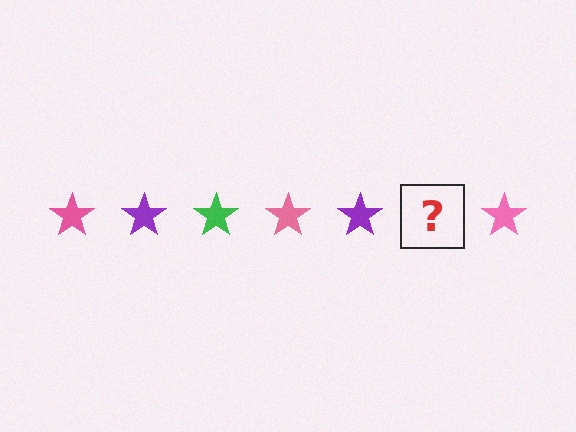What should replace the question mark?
The question mark should be replaced with a green star.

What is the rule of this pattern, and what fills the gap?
The rule is that the pattern cycles through pink, purple, green stars. The gap should be filled with a green star.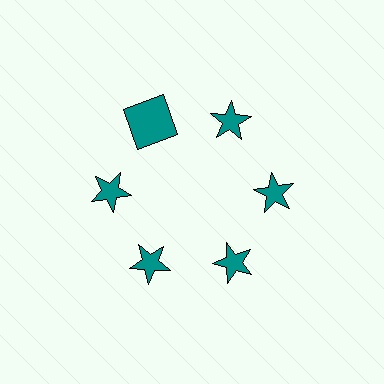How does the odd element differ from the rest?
It has a different shape: square instead of star.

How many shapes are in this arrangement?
There are 6 shapes arranged in a ring pattern.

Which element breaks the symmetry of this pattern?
The teal square at roughly the 11 o'clock position breaks the symmetry. All other shapes are teal stars.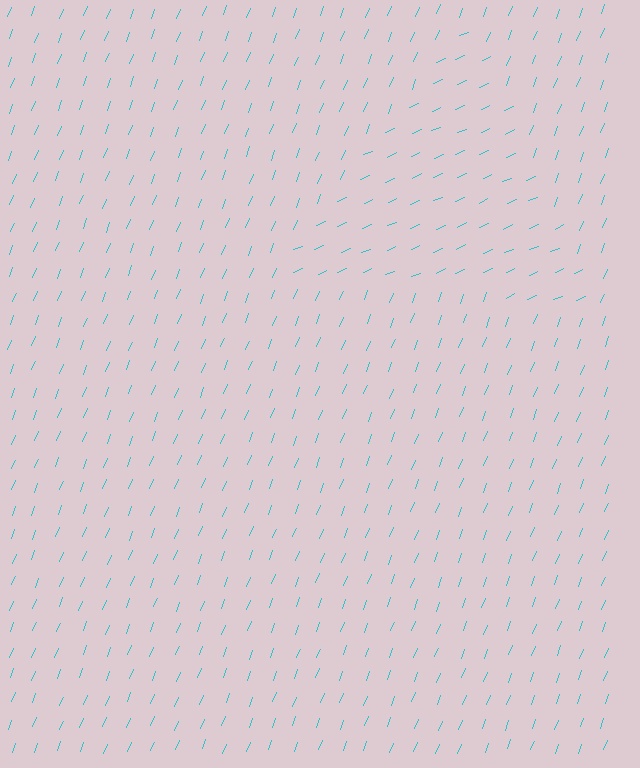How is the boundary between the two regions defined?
The boundary is defined purely by a change in line orientation (approximately 45 degrees difference). All lines are the same color and thickness.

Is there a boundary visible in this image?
Yes, there is a texture boundary formed by a change in line orientation.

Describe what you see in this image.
The image is filled with small cyan line segments. A triangle region in the image has lines oriented differently from the surrounding lines, creating a visible texture boundary.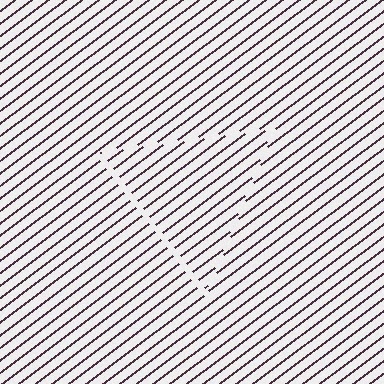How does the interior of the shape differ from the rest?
The interior of the shape contains the same grating, shifted by half a period — the contour is defined by the phase discontinuity where line-ends from the inner and outer gratings abut.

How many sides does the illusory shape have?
3 sides — the line-ends trace a triangle.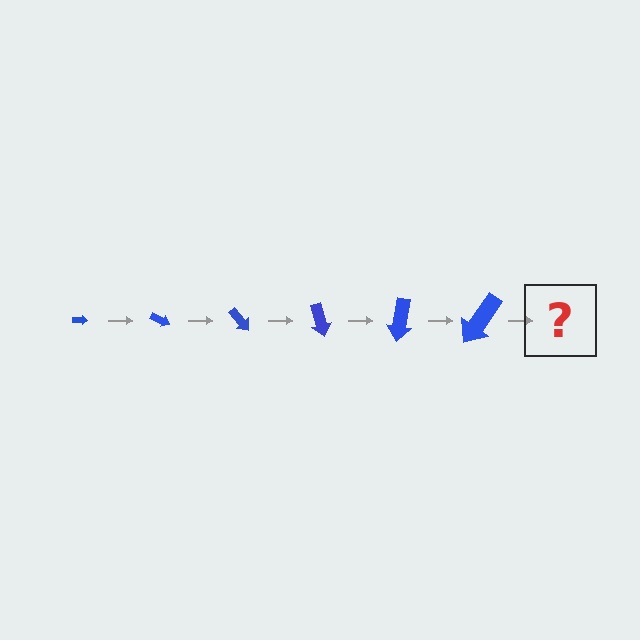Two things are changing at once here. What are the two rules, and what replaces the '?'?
The two rules are that the arrow grows larger each step and it rotates 25 degrees each step. The '?' should be an arrow, larger than the previous one and rotated 150 degrees from the start.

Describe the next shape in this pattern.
It should be an arrow, larger than the previous one and rotated 150 degrees from the start.